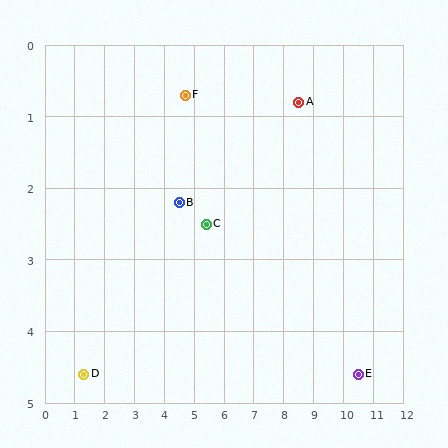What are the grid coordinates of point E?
Point E is at approximately (10.5, 4.6).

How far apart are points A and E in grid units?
Points A and E are about 4.3 grid units apart.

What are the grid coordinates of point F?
Point F is at approximately (4.7, 0.7).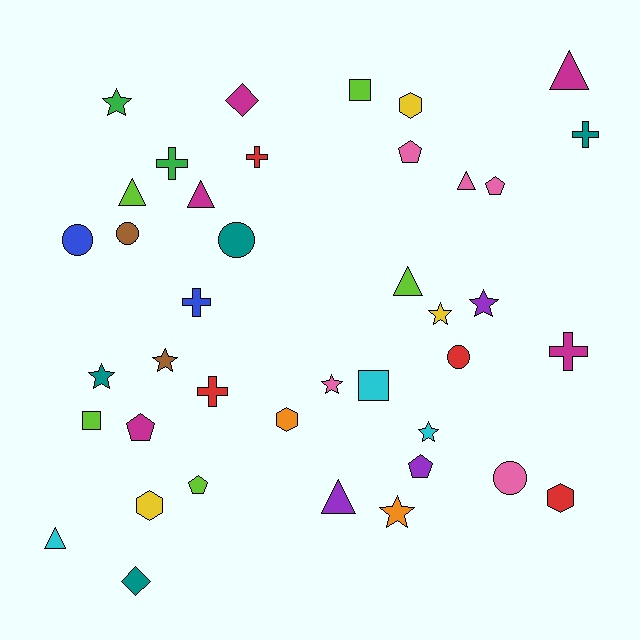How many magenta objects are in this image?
There are 5 magenta objects.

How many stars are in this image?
There are 8 stars.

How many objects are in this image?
There are 40 objects.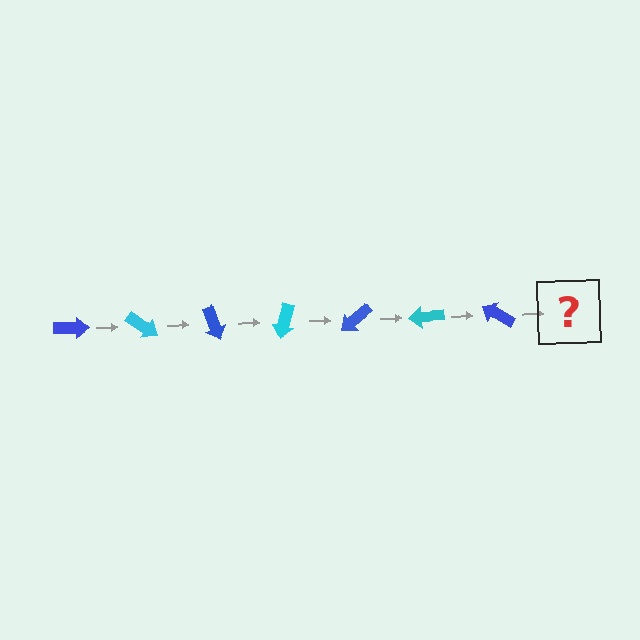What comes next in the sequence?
The next element should be a cyan arrow, rotated 245 degrees from the start.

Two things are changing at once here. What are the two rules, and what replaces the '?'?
The two rules are that it rotates 35 degrees each step and the color cycles through blue and cyan. The '?' should be a cyan arrow, rotated 245 degrees from the start.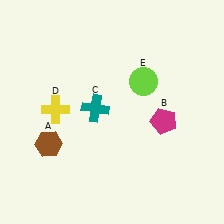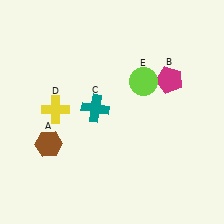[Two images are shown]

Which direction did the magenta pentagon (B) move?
The magenta pentagon (B) moved up.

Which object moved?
The magenta pentagon (B) moved up.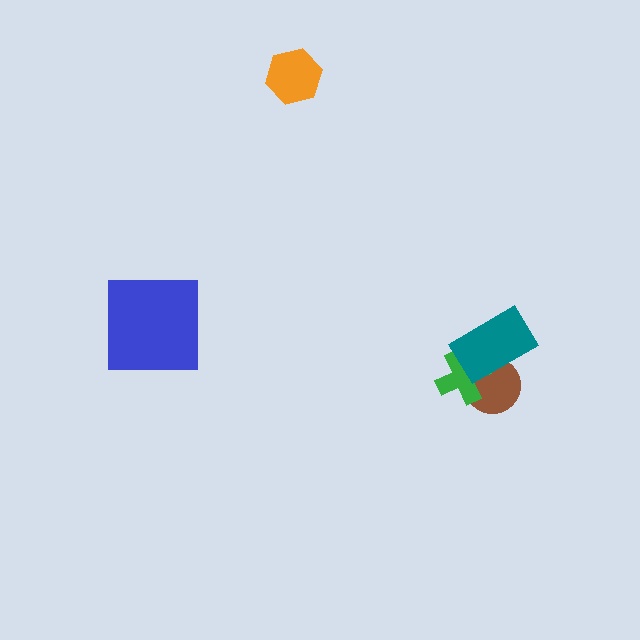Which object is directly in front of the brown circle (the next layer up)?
The green cross is directly in front of the brown circle.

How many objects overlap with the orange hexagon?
0 objects overlap with the orange hexagon.